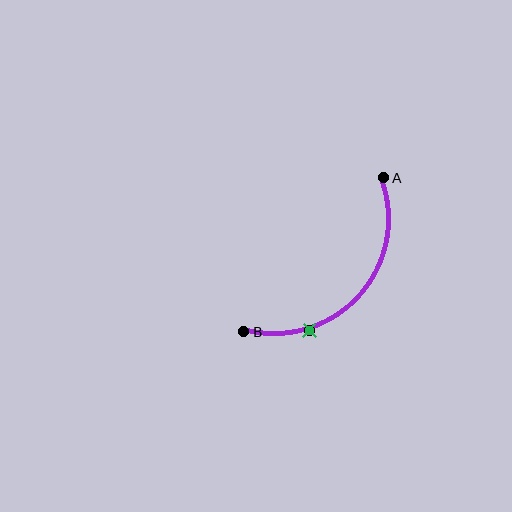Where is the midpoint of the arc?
The arc midpoint is the point on the curve farthest from the straight line joining A and B. It sits below and to the right of that line.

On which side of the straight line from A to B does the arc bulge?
The arc bulges below and to the right of the straight line connecting A and B.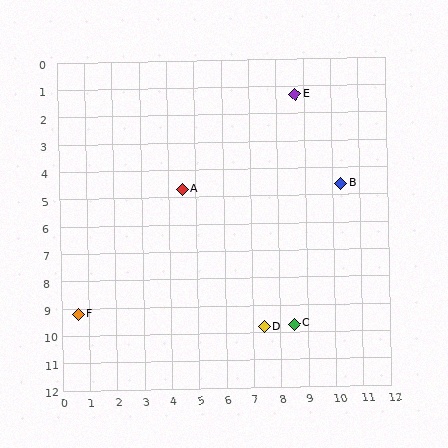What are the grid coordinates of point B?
Point B is at approximately (10.3, 4.6).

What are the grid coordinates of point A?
Point A is at approximately (4.5, 4.7).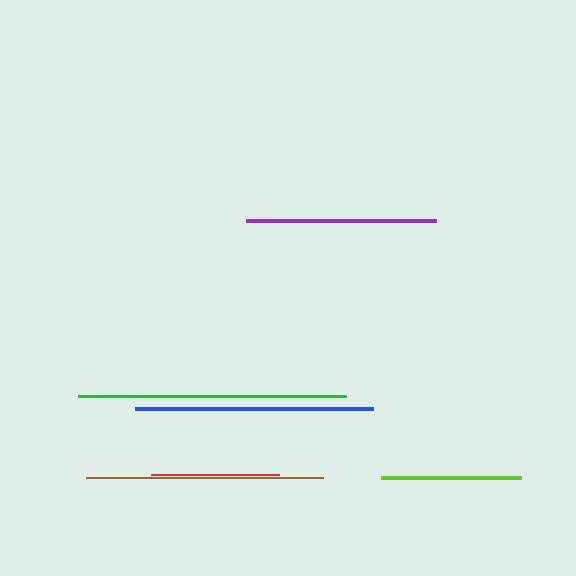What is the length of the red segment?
The red segment is approximately 128 pixels long.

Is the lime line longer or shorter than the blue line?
The blue line is longer than the lime line.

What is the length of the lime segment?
The lime segment is approximately 139 pixels long.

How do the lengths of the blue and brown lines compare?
The blue and brown lines are approximately the same length.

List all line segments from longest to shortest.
From longest to shortest: green, blue, brown, purple, lime, red.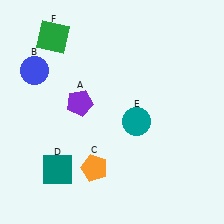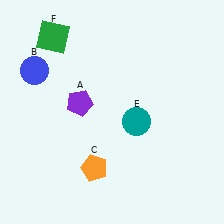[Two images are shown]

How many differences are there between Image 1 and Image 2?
There is 1 difference between the two images.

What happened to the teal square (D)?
The teal square (D) was removed in Image 2. It was in the bottom-left area of Image 1.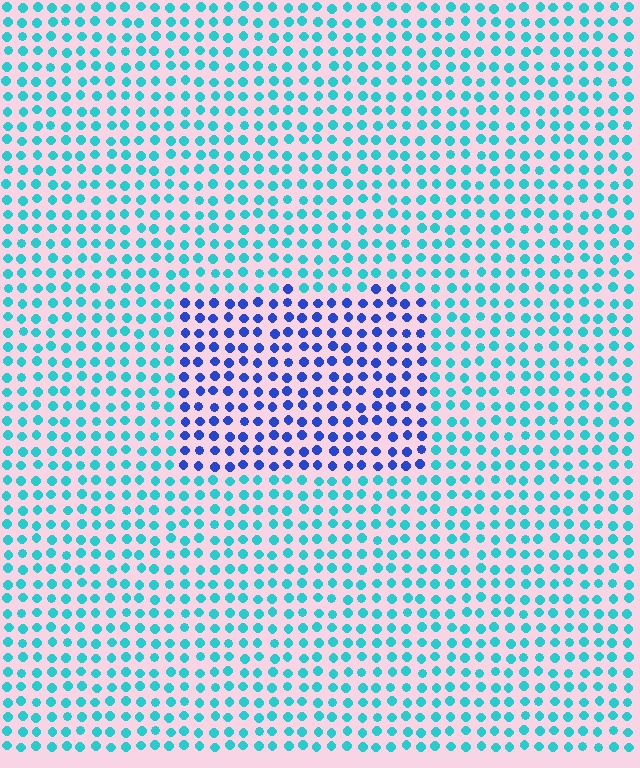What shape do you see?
I see a rectangle.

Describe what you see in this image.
The image is filled with small cyan elements in a uniform arrangement. A rectangle-shaped region is visible where the elements are tinted to a slightly different hue, forming a subtle color boundary.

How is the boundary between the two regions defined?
The boundary is defined purely by a slight shift in hue (about 49 degrees). Spacing, size, and orientation are identical on both sides.